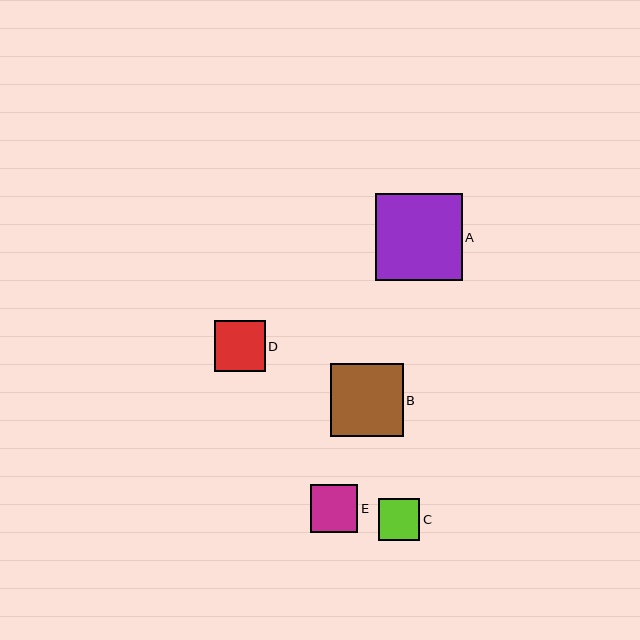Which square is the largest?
Square A is the largest with a size of approximately 87 pixels.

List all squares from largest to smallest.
From largest to smallest: A, B, D, E, C.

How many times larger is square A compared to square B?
Square A is approximately 1.2 times the size of square B.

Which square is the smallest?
Square C is the smallest with a size of approximately 41 pixels.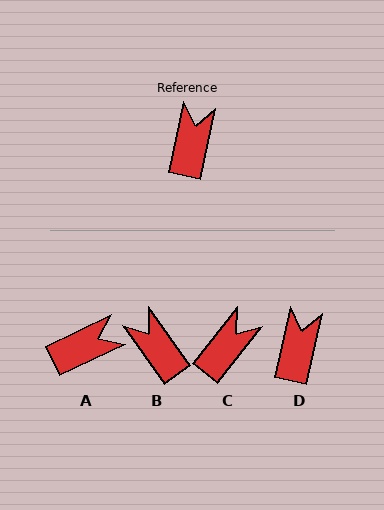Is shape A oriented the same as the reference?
No, it is off by about 52 degrees.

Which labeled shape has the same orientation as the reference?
D.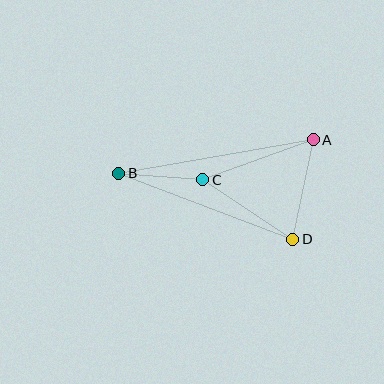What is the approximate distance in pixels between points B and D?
The distance between B and D is approximately 186 pixels.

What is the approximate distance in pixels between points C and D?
The distance between C and D is approximately 108 pixels.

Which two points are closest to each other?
Points B and C are closest to each other.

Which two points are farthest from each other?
Points A and B are farthest from each other.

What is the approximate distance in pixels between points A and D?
The distance between A and D is approximately 102 pixels.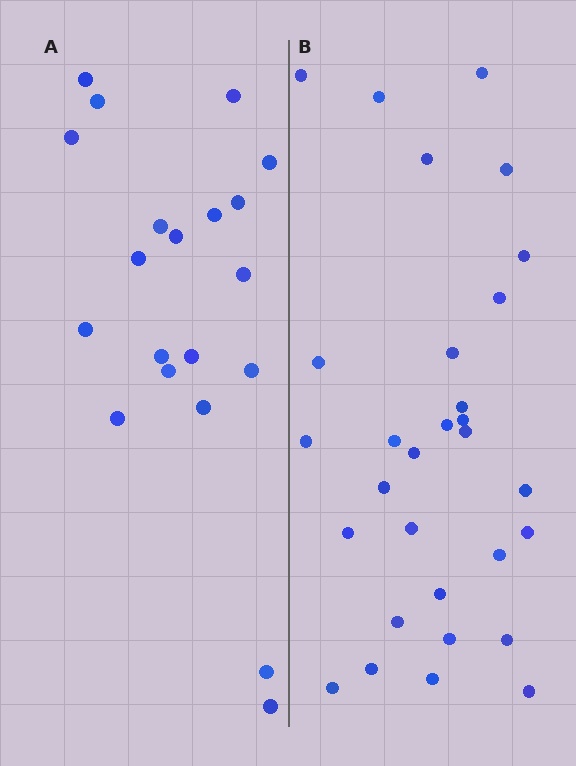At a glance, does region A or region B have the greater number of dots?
Region B (the right region) has more dots.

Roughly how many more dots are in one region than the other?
Region B has roughly 10 or so more dots than region A.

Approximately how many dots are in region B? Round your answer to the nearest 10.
About 30 dots.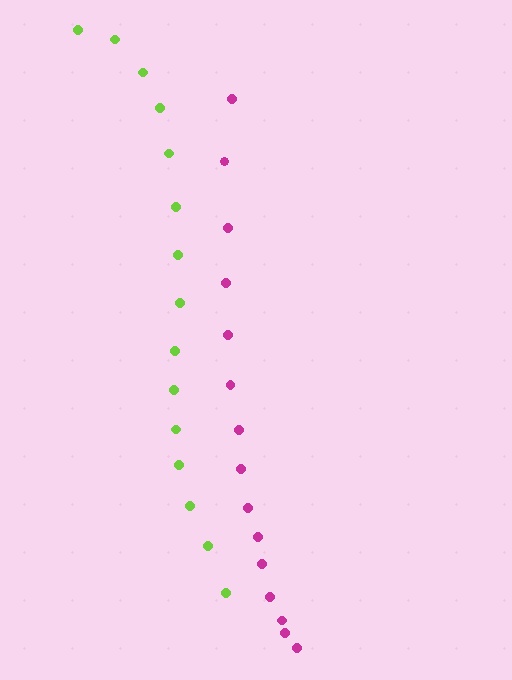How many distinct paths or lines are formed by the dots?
There are 2 distinct paths.